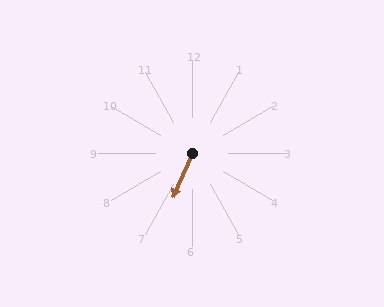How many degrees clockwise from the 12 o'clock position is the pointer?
Approximately 204 degrees.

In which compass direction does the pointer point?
Southwest.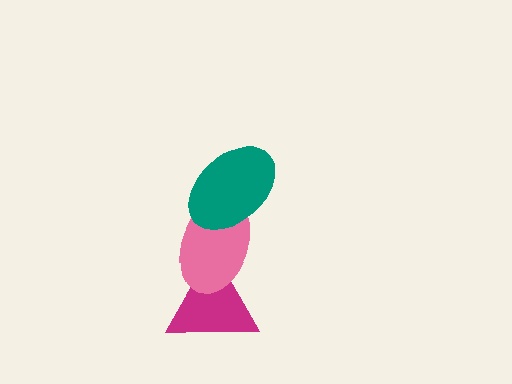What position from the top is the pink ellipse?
The pink ellipse is 2nd from the top.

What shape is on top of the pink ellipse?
The teal ellipse is on top of the pink ellipse.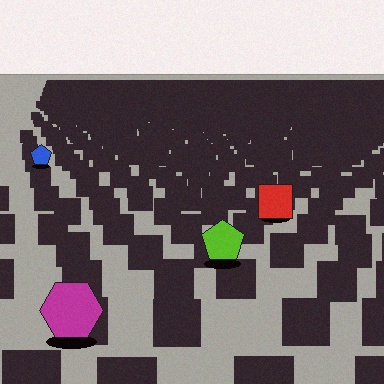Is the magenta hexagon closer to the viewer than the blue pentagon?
Yes. The magenta hexagon is closer — you can tell from the texture gradient: the ground texture is coarser near it.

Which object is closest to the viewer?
The magenta hexagon is closest. The texture marks near it are larger and more spread out.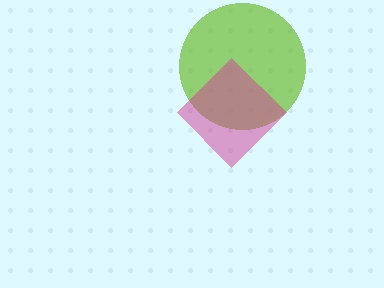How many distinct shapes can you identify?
There are 2 distinct shapes: a lime circle, a magenta diamond.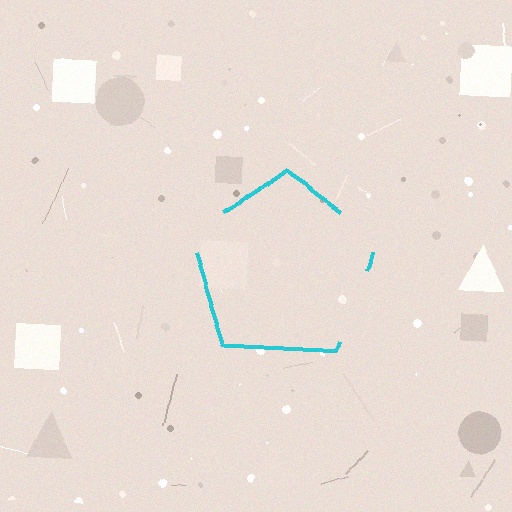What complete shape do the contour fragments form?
The contour fragments form a pentagon.